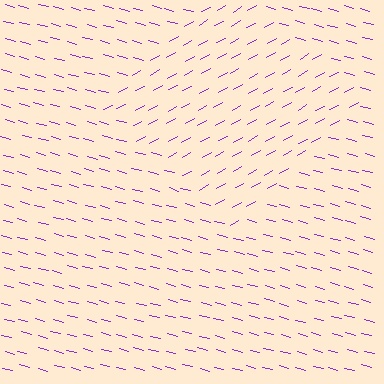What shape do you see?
I see a diamond.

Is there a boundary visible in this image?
Yes, there is a texture boundary formed by a change in line orientation.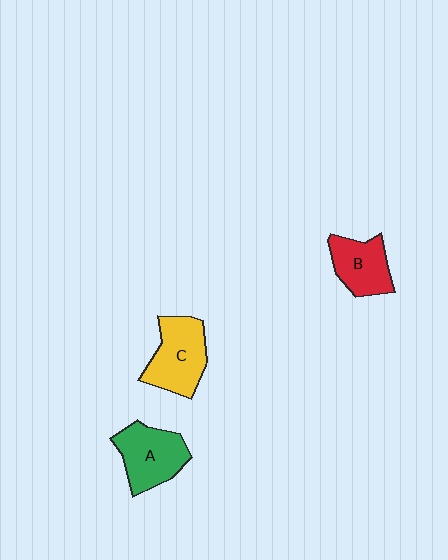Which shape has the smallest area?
Shape B (red).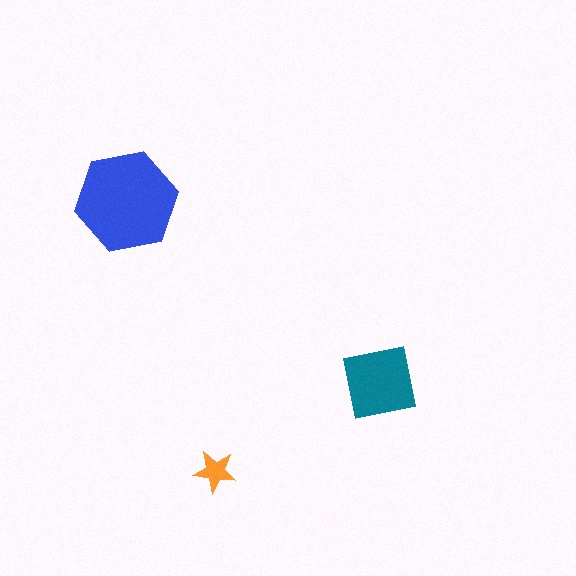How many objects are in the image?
There are 3 objects in the image.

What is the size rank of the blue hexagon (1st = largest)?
1st.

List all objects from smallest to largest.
The orange star, the teal square, the blue hexagon.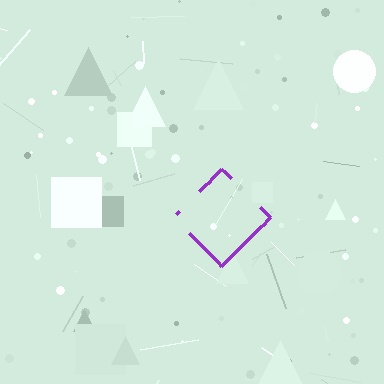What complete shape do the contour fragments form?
The contour fragments form a diamond.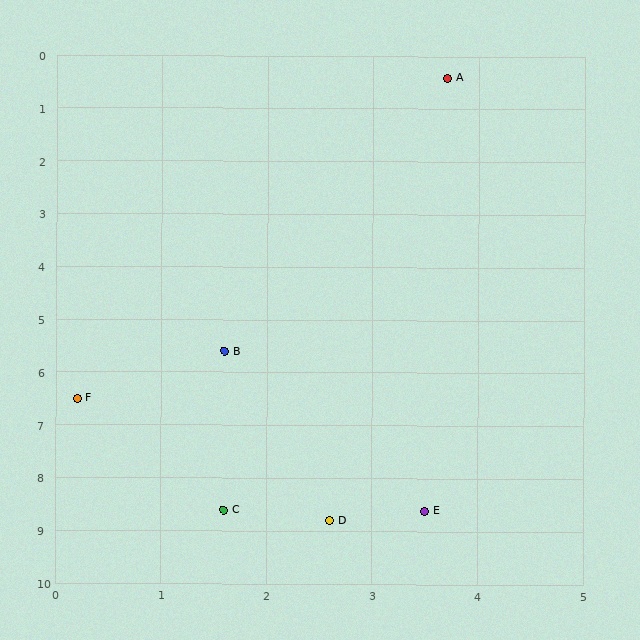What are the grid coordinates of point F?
Point F is at approximately (0.2, 6.5).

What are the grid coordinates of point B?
Point B is at approximately (1.6, 5.6).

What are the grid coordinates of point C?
Point C is at approximately (1.6, 8.6).